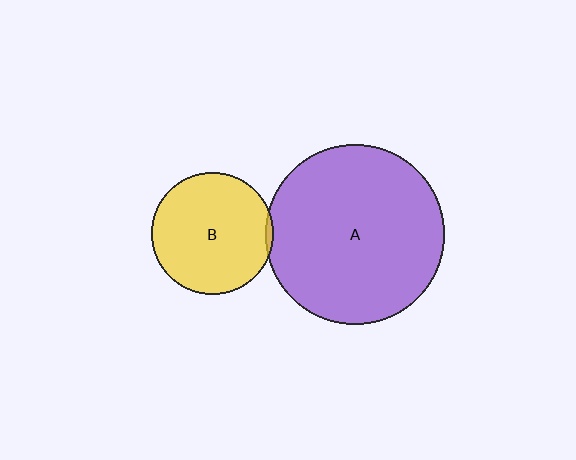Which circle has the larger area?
Circle A (purple).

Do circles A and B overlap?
Yes.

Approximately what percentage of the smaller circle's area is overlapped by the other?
Approximately 5%.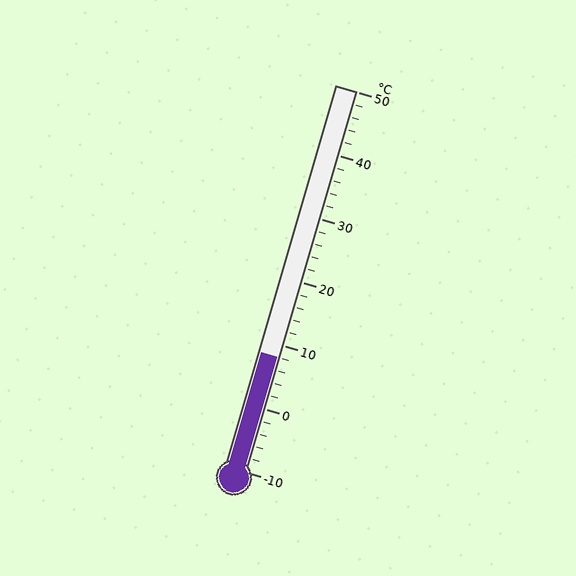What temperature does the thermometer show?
The thermometer shows approximately 8°C.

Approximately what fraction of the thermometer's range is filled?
The thermometer is filled to approximately 30% of its range.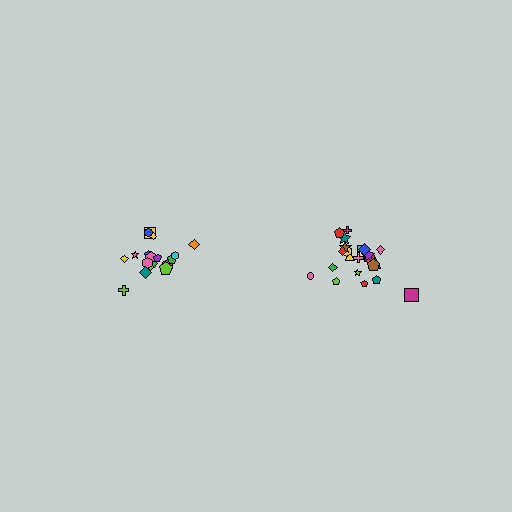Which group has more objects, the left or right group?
The right group.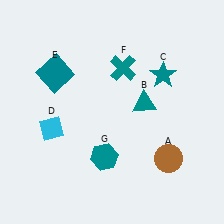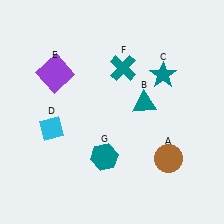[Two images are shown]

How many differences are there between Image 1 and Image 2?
There is 1 difference between the two images.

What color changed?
The square (E) changed from teal in Image 1 to purple in Image 2.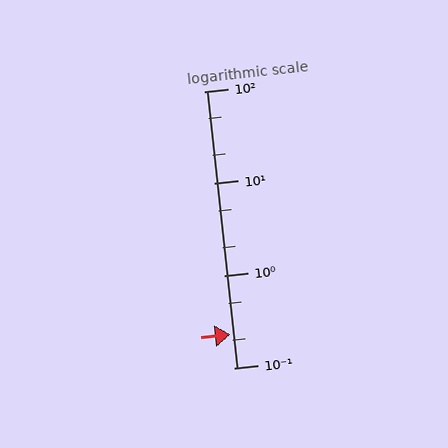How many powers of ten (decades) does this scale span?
The scale spans 3 decades, from 0.1 to 100.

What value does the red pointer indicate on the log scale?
The pointer indicates approximately 0.23.